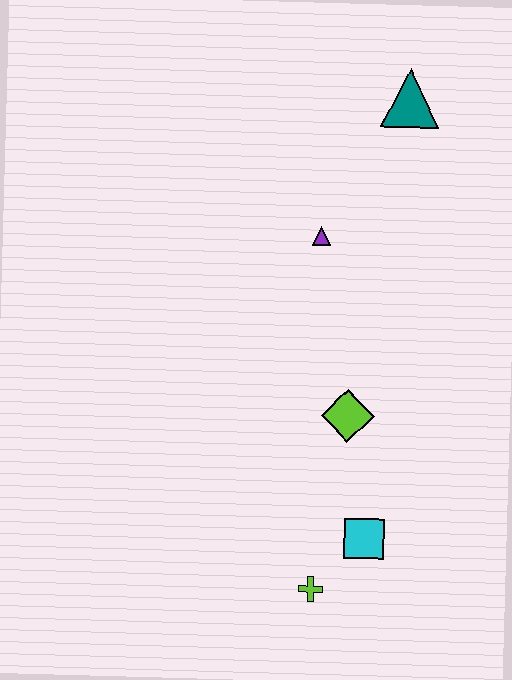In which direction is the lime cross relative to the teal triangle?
The lime cross is below the teal triangle.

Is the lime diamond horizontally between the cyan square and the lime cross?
Yes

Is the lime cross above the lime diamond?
No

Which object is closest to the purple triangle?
The teal triangle is closest to the purple triangle.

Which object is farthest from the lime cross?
The teal triangle is farthest from the lime cross.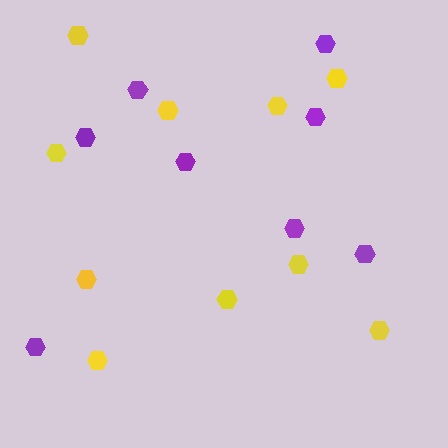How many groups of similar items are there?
There are 2 groups: one group of yellow hexagons (10) and one group of purple hexagons (8).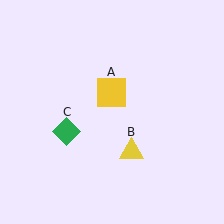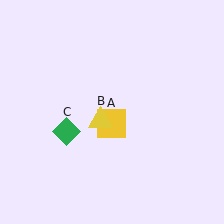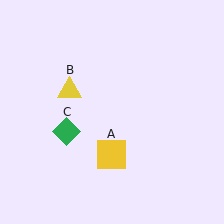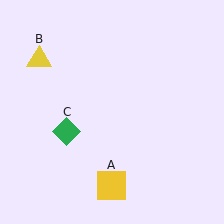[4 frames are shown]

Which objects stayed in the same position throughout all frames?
Green diamond (object C) remained stationary.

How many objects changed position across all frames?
2 objects changed position: yellow square (object A), yellow triangle (object B).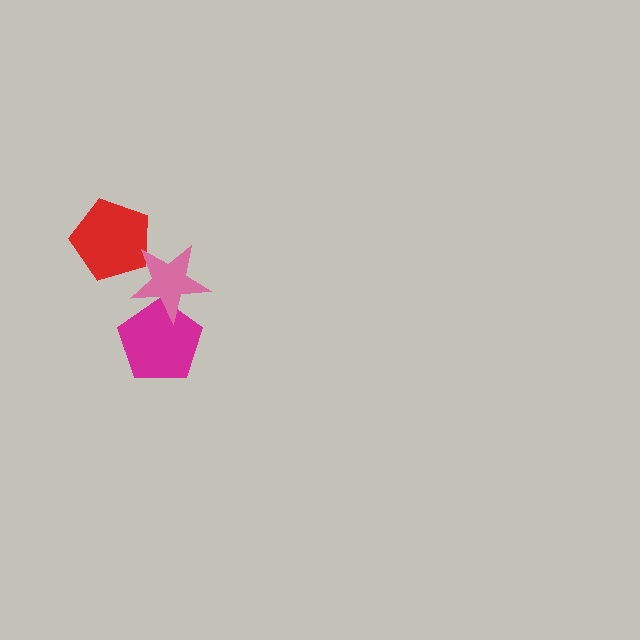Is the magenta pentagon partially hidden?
Yes, it is partially covered by another shape.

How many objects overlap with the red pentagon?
1 object overlaps with the red pentagon.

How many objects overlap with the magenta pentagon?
1 object overlaps with the magenta pentagon.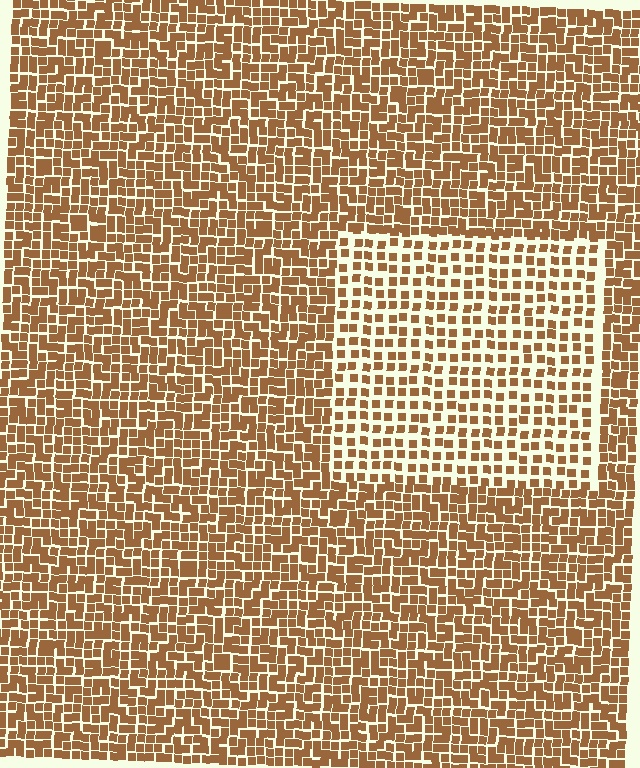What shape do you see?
I see a rectangle.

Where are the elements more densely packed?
The elements are more densely packed outside the rectangle boundary.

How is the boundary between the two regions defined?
The boundary is defined by a change in element density (approximately 1.8x ratio). All elements are the same color, size, and shape.